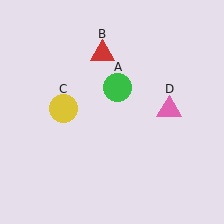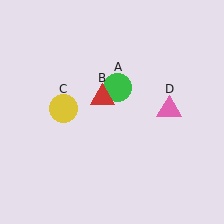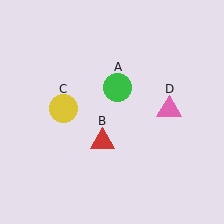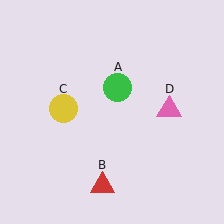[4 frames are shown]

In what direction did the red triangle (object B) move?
The red triangle (object B) moved down.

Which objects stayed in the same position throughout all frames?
Green circle (object A) and yellow circle (object C) and pink triangle (object D) remained stationary.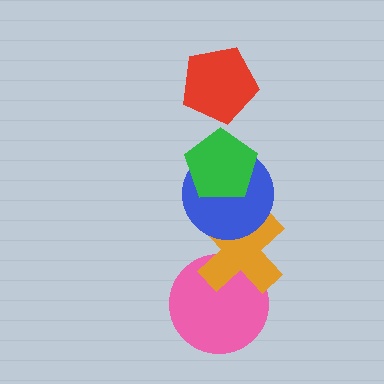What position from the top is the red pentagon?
The red pentagon is 1st from the top.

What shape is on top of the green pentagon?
The red pentagon is on top of the green pentagon.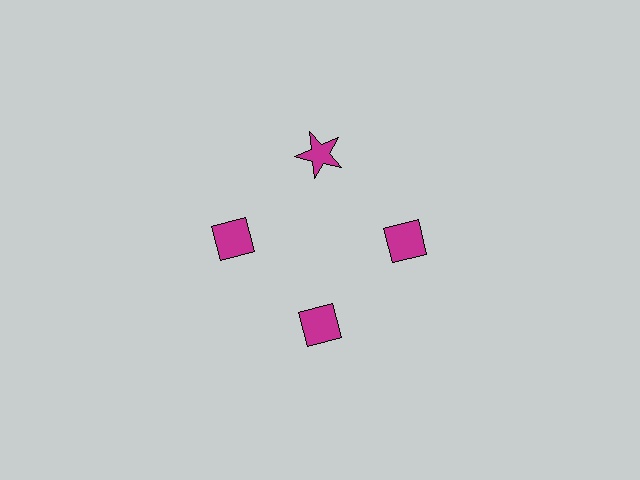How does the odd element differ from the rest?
It has a different shape: star instead of diamond.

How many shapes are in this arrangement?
There are 4 shapes arranged in a ring pattern.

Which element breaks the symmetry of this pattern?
The magenta star at roughly the 12 o'clock position breaks the symmetry. All other shapes are magenta diamonds.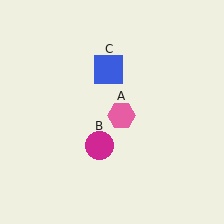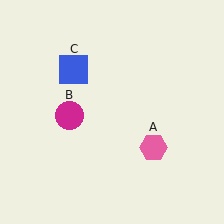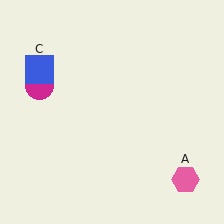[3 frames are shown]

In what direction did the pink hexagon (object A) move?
The pink hexagon (object A) moved down and to the right.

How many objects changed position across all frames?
3 objects changed position: pink hexagon (object A), magenta circle (object B), blue square (object C).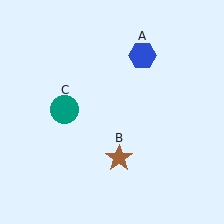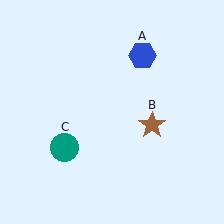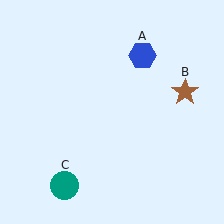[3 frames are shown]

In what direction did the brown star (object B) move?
The brown star (object B) moved up and to the right.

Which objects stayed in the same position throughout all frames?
Blue hexagon (object A) remained stationary.